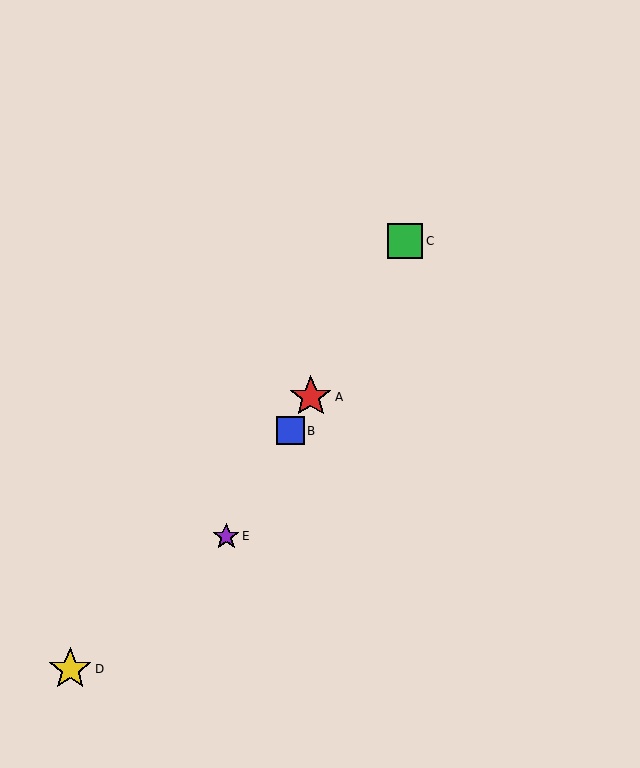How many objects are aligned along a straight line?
4 objects (A, B, C, E) are aligned along a straight line.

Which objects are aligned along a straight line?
Objects A, B, C, E are aligned along a straight line.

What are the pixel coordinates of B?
Object B is at (290, 431).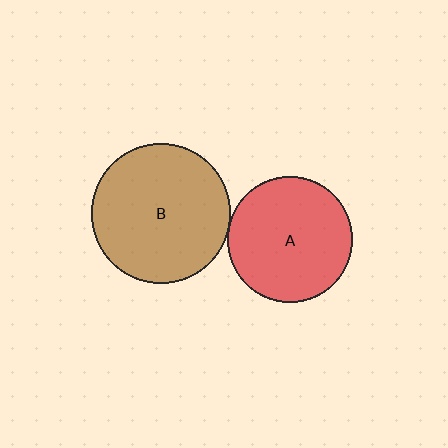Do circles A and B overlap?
Yes.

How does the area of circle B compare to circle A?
Approximately 1.2 times.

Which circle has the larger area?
Circle B (brown).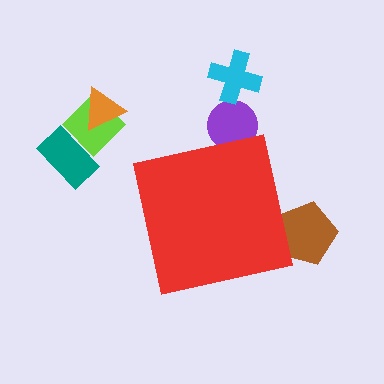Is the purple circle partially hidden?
Yes, the purple circle is partially hidden behind the red square.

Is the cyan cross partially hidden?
No, the cyan cross is fully visible.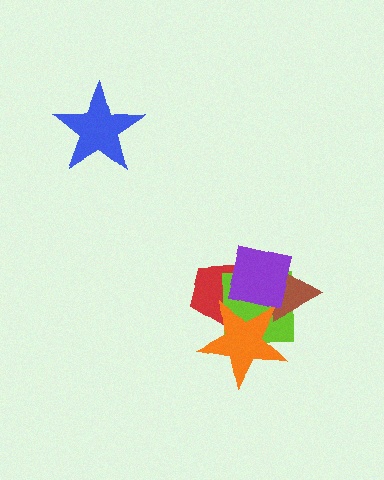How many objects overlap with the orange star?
4 objects overlap with the orange star.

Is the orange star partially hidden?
Yes, it is partially covered by another shape.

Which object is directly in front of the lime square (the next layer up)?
The brown triangle is directly in front of the lime square.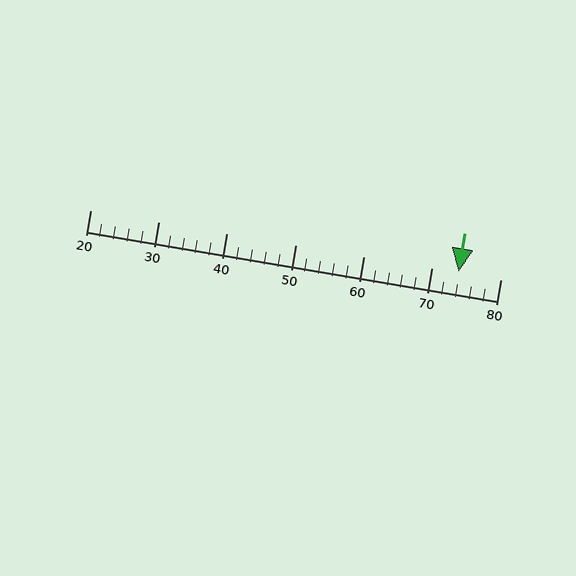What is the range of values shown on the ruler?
The ruler shows values from 20 to 80.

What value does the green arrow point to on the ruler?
The green arrow points to approximately 74.